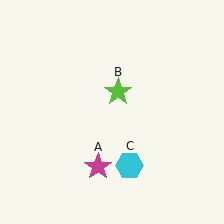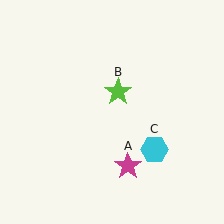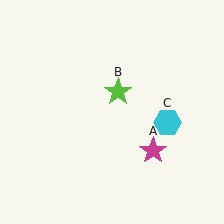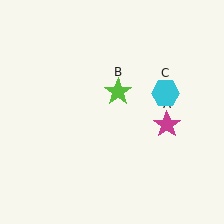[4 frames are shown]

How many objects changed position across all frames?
2 objects changed position: magenta star (object A), cyan hexagon (object C).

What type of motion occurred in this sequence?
The magenta star (object A), cyan hexagon (object C) rotated counterclockwise around the center of the scene.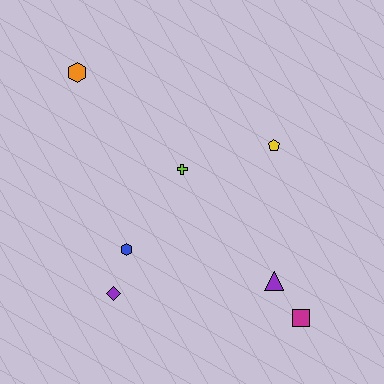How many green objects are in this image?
There are no green objects.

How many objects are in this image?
There are 7 objects.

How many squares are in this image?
There is 1 square.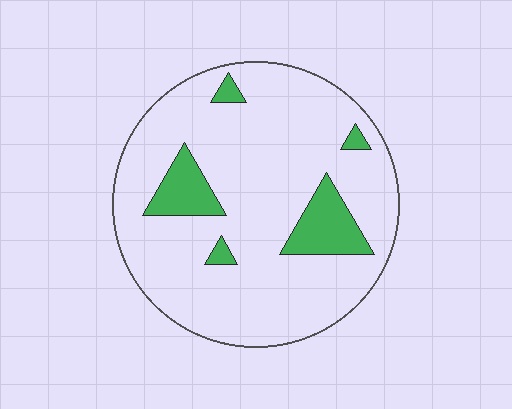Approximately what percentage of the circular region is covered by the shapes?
Approximately 15%.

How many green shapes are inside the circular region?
5.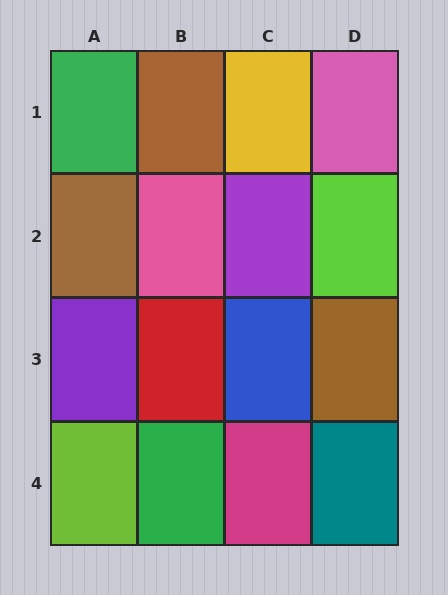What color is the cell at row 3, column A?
Purple.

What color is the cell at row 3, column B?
Red.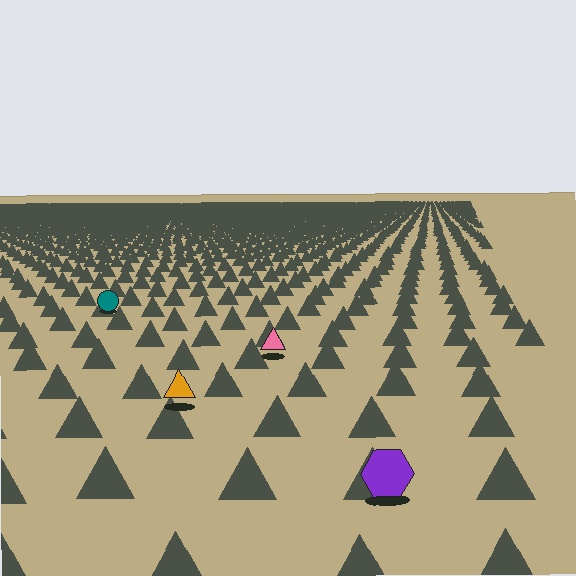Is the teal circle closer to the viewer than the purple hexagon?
No. The purple hexagon is closer — you can tell from the texture gradient: the ground texture is coarser near it.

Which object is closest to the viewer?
The purple hexagon is closest. The texture marks near it are larger and more spread out.